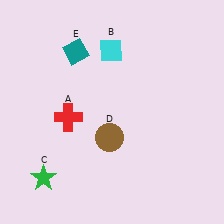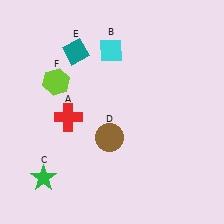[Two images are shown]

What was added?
A lime hexagon (F) was added in Image 2.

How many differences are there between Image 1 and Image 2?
There is 1 difference between the two images.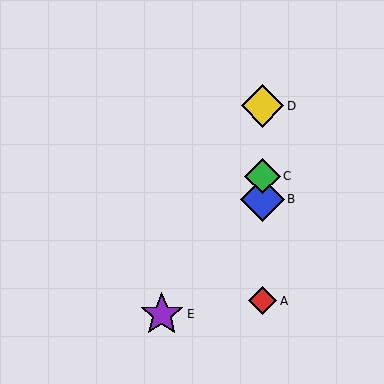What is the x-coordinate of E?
Object E is at x≈162.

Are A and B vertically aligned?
Yes, both are at x≈262.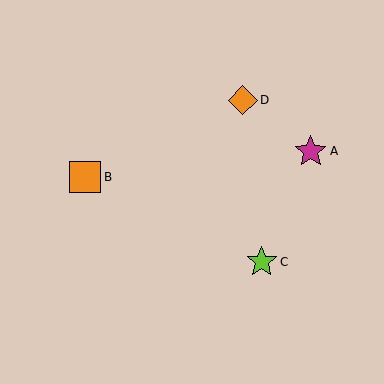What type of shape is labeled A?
Shape A is a magenta star.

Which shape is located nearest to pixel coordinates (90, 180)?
The orange square (labeled B) at (85, 177) is nearest to that location.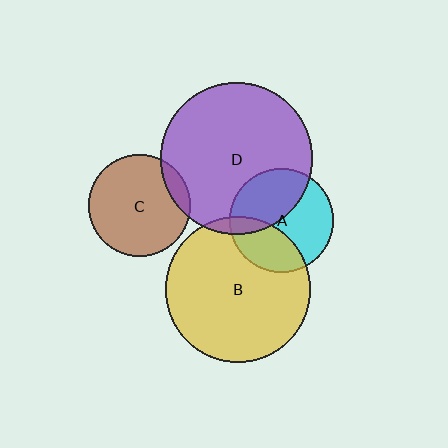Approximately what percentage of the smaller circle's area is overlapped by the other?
Approximately 10%.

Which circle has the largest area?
Circle D (purple).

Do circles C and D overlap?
Yes.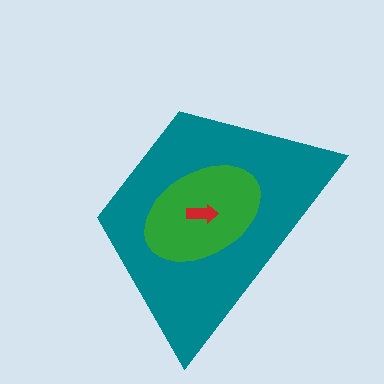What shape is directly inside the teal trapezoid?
The green ellipse.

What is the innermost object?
The red arrow.